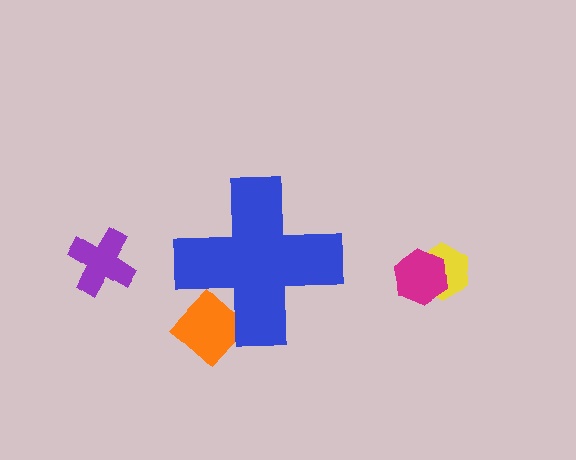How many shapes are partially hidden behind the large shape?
1 shape is partially hidden.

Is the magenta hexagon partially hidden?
No, the magenta hexagon is fully visible.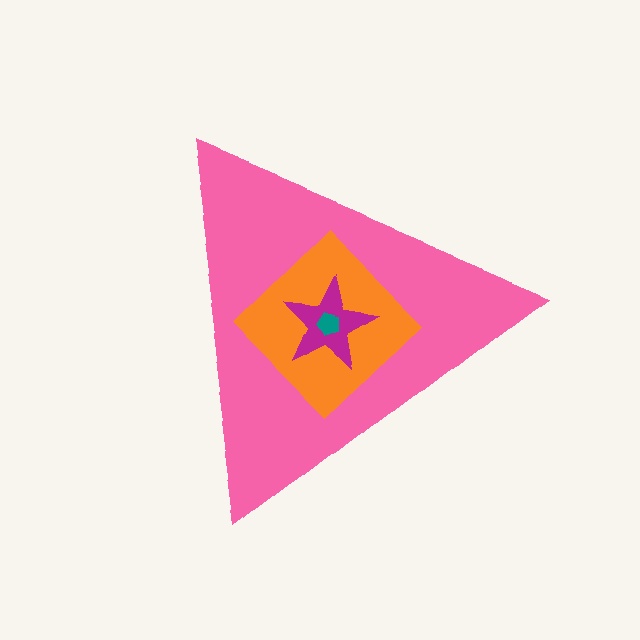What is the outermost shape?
The pink triangle.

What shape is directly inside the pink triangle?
The orange diamond.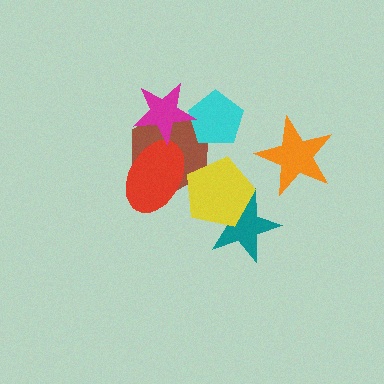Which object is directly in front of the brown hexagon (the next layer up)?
The red ellipse is directly in front of the brown hexagon.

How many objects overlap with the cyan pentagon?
2 objects overlap with the cyan pentagon.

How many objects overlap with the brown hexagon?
4 objects overlap with the brown hexagon.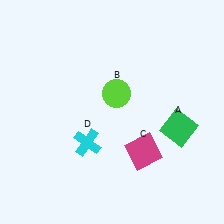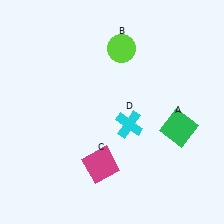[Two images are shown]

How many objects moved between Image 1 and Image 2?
3 objects moved between the two images.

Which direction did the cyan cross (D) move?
The cyan cross (D) moved right.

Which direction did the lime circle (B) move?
The lime circle (B) moved up.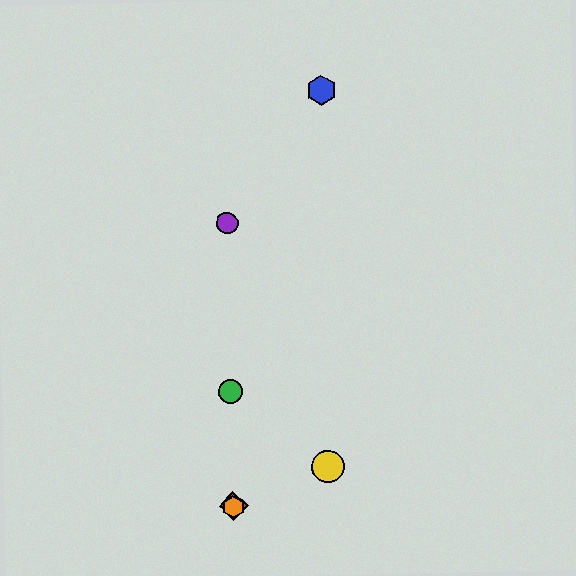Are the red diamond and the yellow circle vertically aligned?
No, the red diamond is at x≈233 and the yellow circle is at x≈328.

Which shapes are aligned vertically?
The red diamond, the green circle, the purple circle, the orange hexagon are aligned vertically.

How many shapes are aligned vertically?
4 shapes (the red diamond, the green circle, the purple circle, the orange hexagon) are aligned vertically.